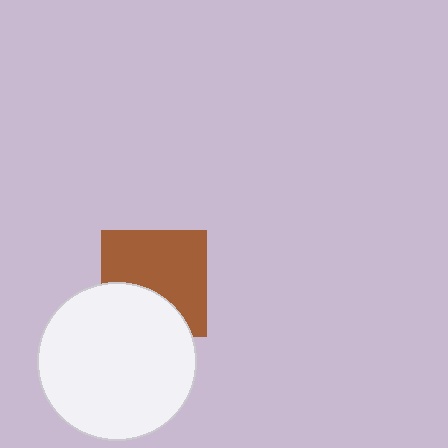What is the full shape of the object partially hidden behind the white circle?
The partially hidden object is a brown square.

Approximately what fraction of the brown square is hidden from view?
Roughly 35% of the brown square is hidden behind the white circle.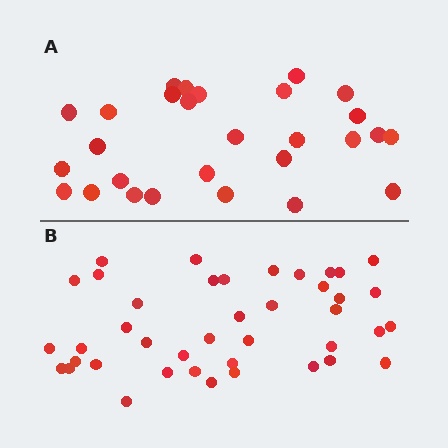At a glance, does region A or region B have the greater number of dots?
Region B (the bottom region) has more dots.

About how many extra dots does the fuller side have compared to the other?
Region B has approximately 15 more dots than region A.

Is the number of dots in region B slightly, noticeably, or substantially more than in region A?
Region B has substantially more. The ratio is roughly 1.5 to 1.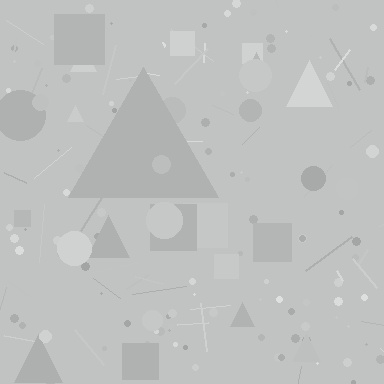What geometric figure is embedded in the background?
A triangle is embedded in the background.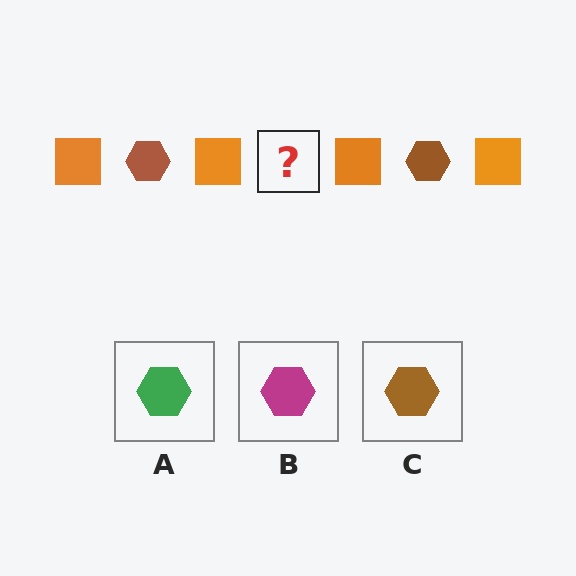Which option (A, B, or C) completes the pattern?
C.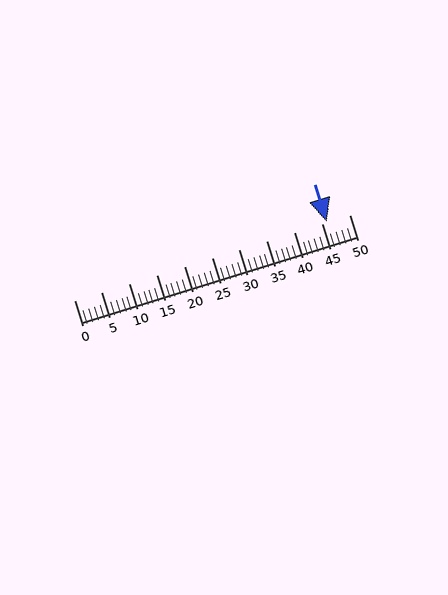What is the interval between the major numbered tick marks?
The major tick marks are spaced 5 units apart.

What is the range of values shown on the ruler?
The ruler shows values from 0 to 50.